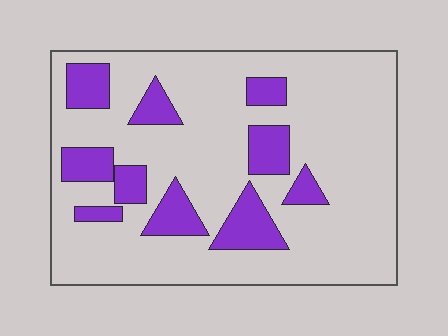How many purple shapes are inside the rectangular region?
10.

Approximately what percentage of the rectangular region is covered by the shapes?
Approximately 20%.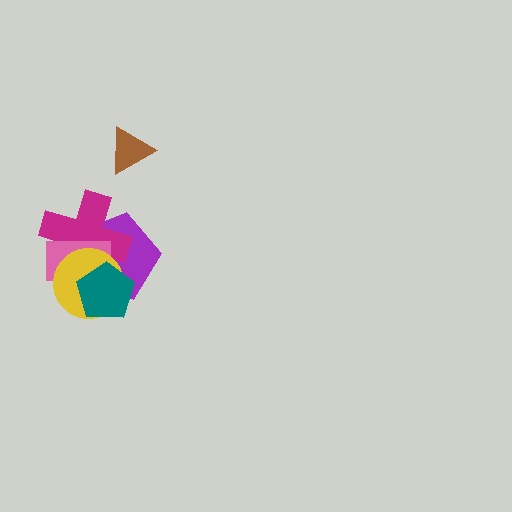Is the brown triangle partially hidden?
No, no other shape covers it.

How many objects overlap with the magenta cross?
4 objects overlap with the magenta cross.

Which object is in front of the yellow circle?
The teal pentagon is in front of the yellow circle.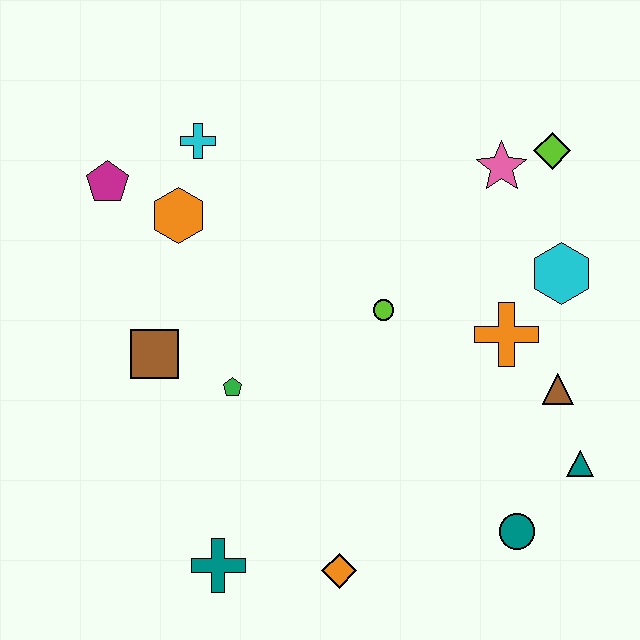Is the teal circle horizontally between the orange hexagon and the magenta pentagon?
No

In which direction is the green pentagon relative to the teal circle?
The green pentagon is to the left of the teal circle.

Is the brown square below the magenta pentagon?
Yes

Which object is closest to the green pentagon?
The brown square is closest to the green pentagon.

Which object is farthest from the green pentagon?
The lime diamond is farthest from the green pentagon.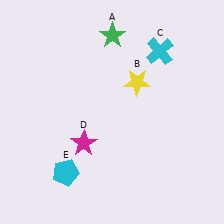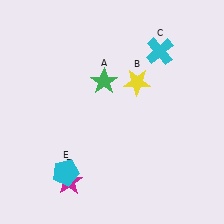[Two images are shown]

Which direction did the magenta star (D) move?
The magenta star (D) moved down.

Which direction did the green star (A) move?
The green star (A) moved down.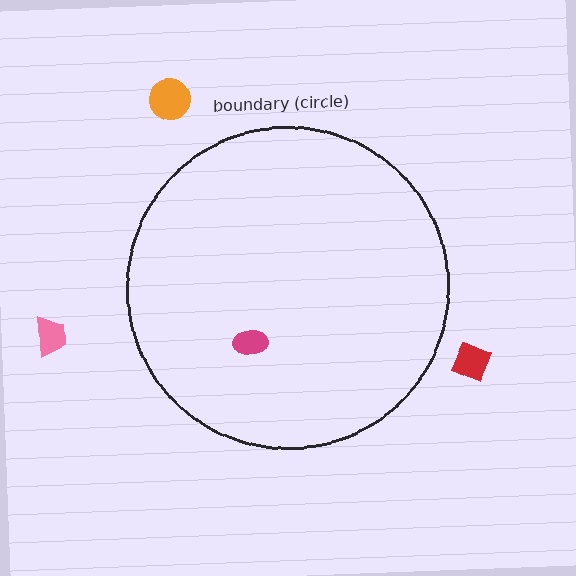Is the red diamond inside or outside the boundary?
Outside.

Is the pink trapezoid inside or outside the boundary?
Outside.